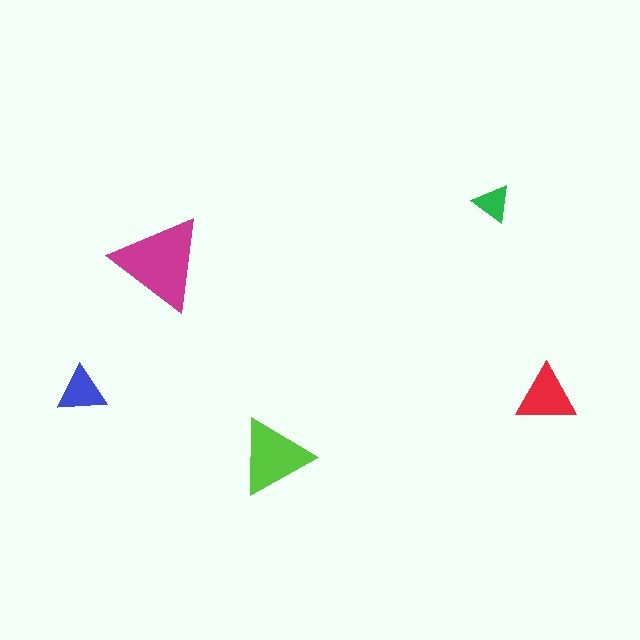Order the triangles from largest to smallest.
the magenta one, the lime one, the red one, the blue one, the green one.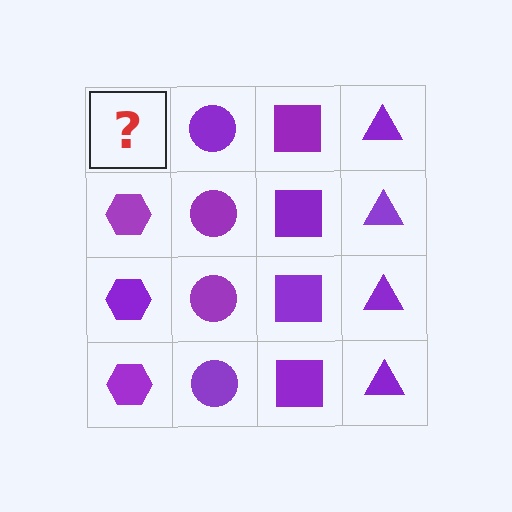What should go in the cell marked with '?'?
The missing cell should contain a purple hexagon.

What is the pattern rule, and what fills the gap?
The rule is that each column has a consistent shape. The gap should be filled with a purple hexagon.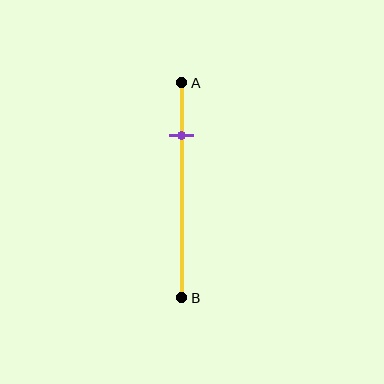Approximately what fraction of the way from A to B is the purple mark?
The purple mark is approximately 25% of the way from A to B.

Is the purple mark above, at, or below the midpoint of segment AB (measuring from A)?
The purple mark is above the midpoint of segment AB.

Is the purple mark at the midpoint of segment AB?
No, the mark is at about 25% from A, not at the 50% midpoint.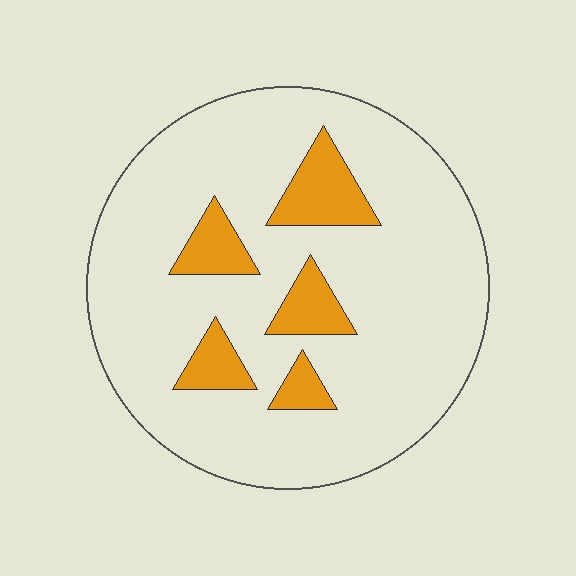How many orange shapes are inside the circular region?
5.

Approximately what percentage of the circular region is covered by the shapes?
Approximately 15%.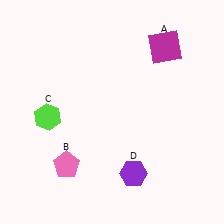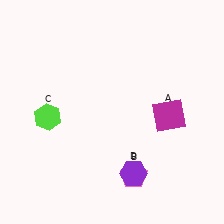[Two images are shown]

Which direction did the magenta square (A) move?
The magenta square (A) moved down.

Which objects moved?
The objects that moved are: the magenta square (A), the pink pentagon (B).